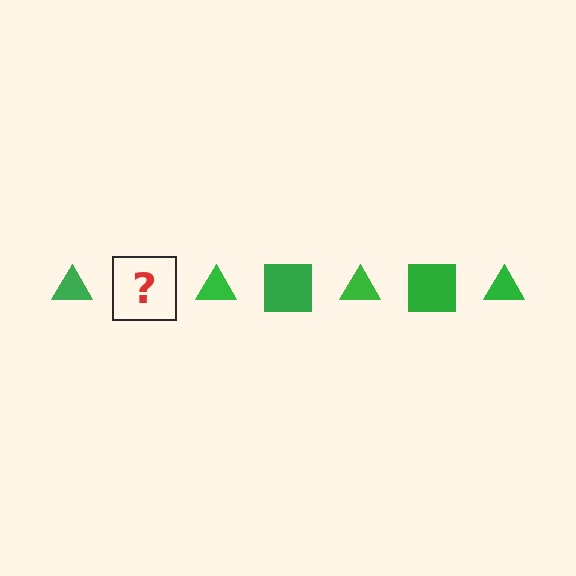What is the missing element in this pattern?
The missing element is a green square.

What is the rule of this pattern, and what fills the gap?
The rule is that the pattern cycles through triangle, square shapes in green. The gap should be filled with a green square.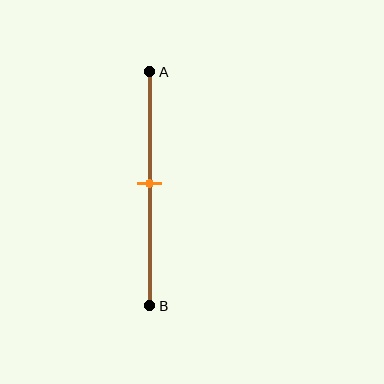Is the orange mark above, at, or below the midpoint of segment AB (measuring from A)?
The orange mark is approximately at the midpoint of segment AB.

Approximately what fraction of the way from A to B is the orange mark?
The orange mark is approximately 50% of the way from A to B.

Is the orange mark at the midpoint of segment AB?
Yes, the mark is approximately at the midpoint.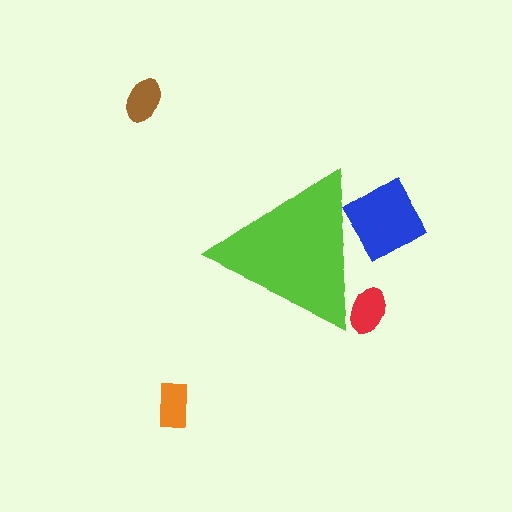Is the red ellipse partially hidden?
Yes, the red ellipse is partially hidden behind the lime triangle.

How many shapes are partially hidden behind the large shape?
2 shapes are partially hidden.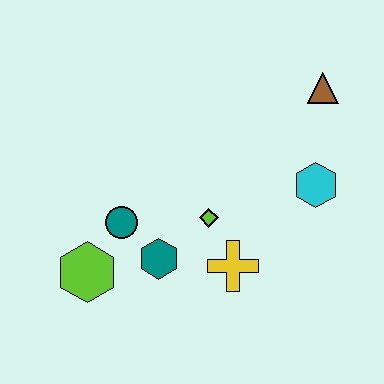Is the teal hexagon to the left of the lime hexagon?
No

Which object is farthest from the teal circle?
The brown triangle is farthest from the teal circle.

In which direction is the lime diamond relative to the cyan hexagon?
The lime diamond is to the left of the cyan hexagon.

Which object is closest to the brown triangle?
The cyan hexagon is closest to the brown triangle.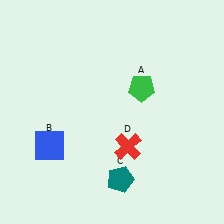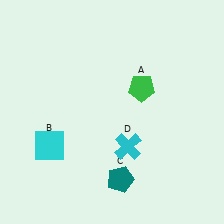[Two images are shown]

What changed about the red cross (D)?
In Image 1, D is red. In Image 2, it changed to cyan.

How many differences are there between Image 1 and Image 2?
There are 2 differences between the two images.